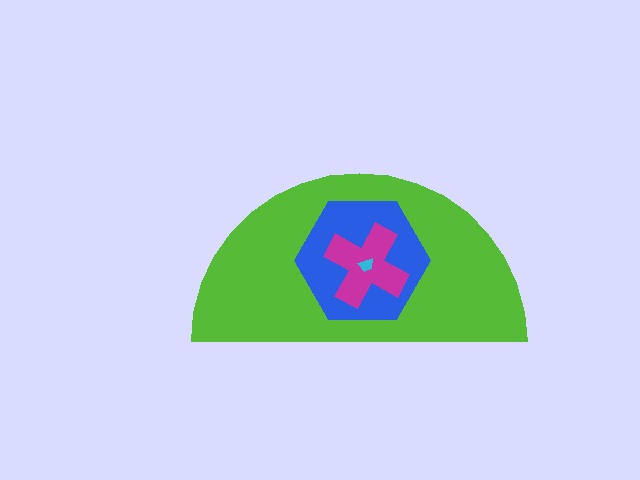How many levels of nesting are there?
4.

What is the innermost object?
The cyan trapezoid.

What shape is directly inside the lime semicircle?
The blue hexagon.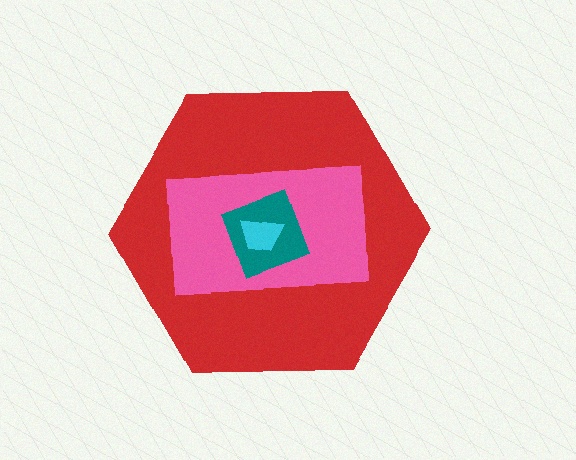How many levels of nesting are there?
4.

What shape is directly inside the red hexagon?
The pink rectangle.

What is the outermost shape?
The red hexagon.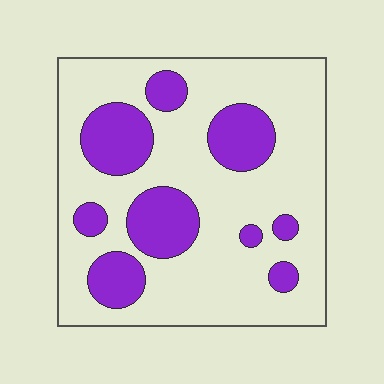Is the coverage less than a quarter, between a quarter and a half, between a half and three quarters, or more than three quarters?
Between a quarter and a half.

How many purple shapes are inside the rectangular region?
9.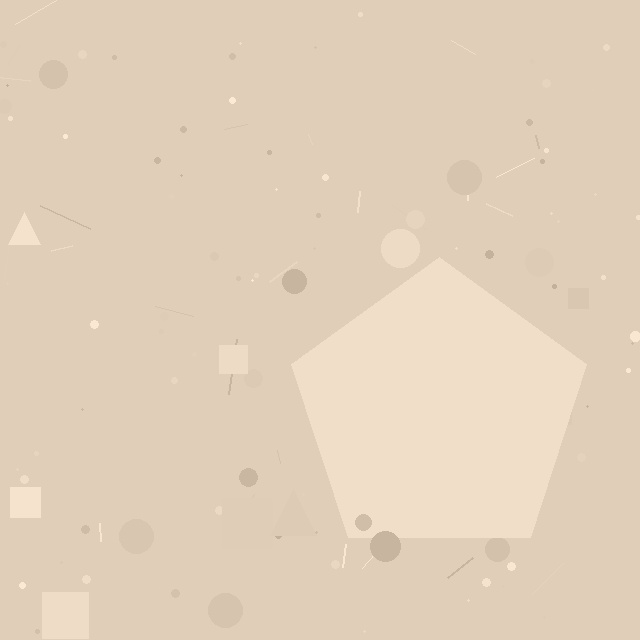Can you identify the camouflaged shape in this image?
The camouflaged shape is a pentagon.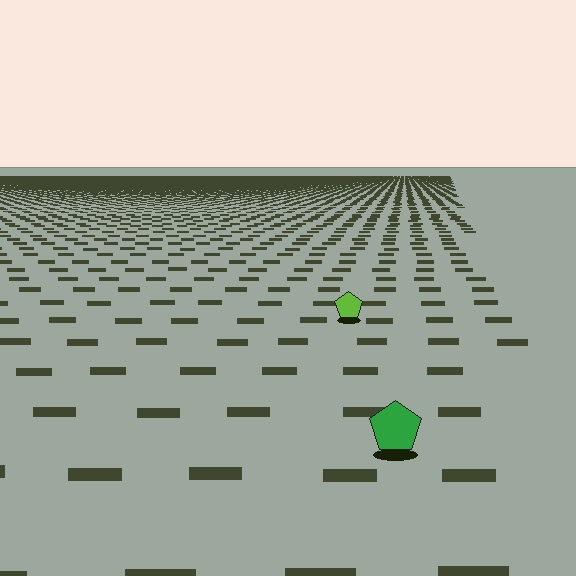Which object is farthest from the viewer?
The lime pentagon is farthest from the viewer. It appears smaller and the ground texture around it is denser.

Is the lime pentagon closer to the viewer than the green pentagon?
No. The green pentagon is closer — you can tell from the texture gradient: the ground texture is coarser near it.